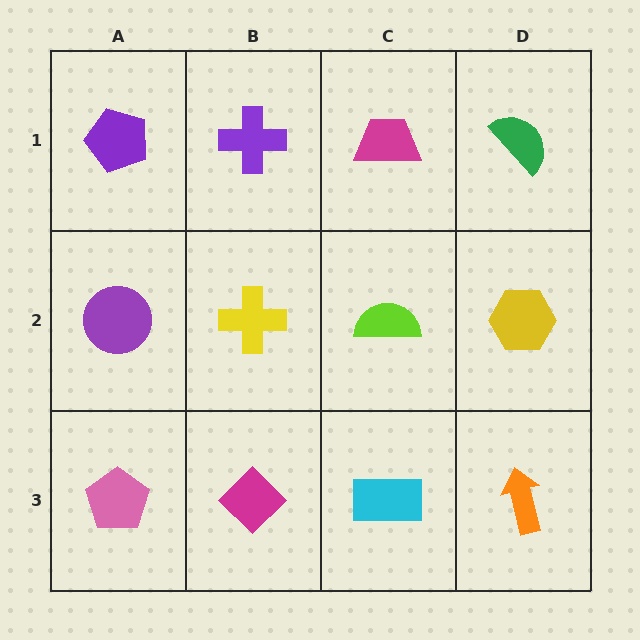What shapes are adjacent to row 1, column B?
A yellow cross (row 2, column B), a purple pentagon (row 1, column A), a magenta trapezoid (row 1, column C).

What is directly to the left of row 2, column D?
A lime semicircle.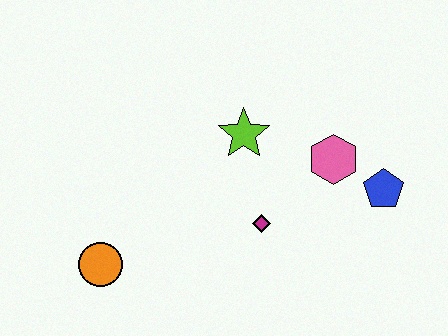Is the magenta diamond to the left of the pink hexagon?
Yes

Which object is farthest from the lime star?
The orange circle is farthest from the lime star.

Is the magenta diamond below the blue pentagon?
Yes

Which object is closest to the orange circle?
The magenta diamond is closest to the orange circle.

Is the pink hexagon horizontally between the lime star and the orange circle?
No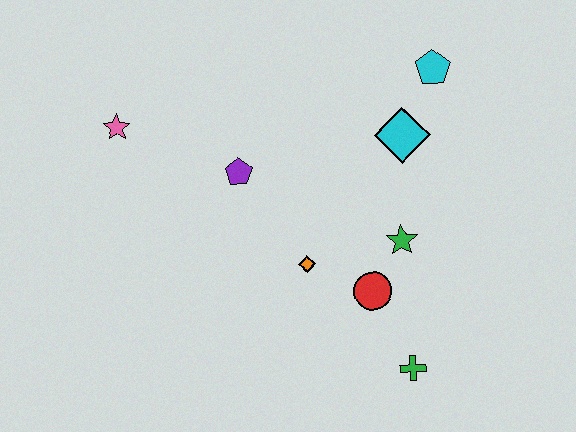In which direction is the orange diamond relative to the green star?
The orange diamond is to the left of the green star.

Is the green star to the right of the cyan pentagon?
No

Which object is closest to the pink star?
The purple pentagon is closest to the pink star.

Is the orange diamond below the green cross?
No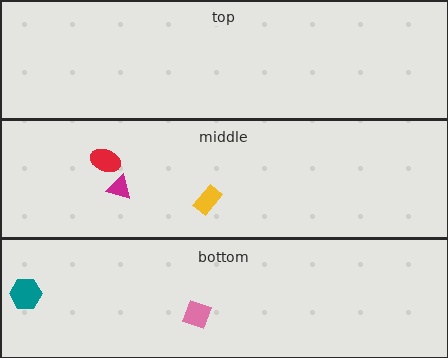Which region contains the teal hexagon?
The bottom region.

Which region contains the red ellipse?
The middle region.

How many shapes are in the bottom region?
2.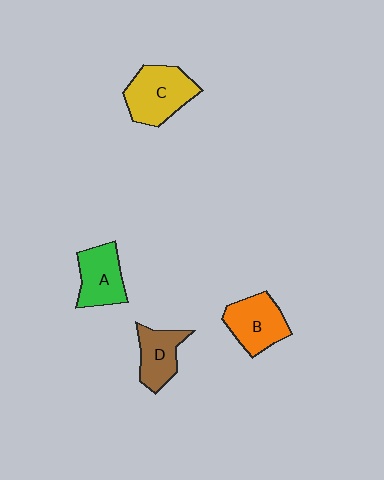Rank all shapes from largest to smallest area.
From largest to smallest: C (yellow), B (orange), A (green), D (brown).